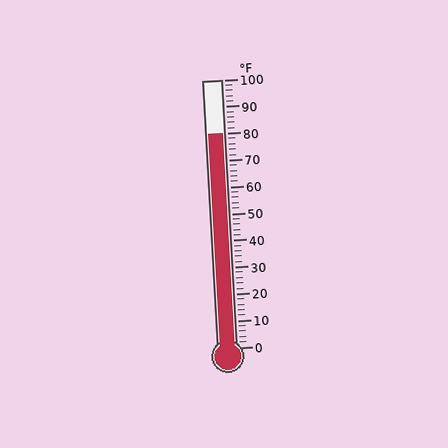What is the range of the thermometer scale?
The thermometer scale ranges from 0°F to 100°F.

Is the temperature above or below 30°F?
The temperature is above 30°F.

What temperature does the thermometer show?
The thermometer shows approximately 80°F.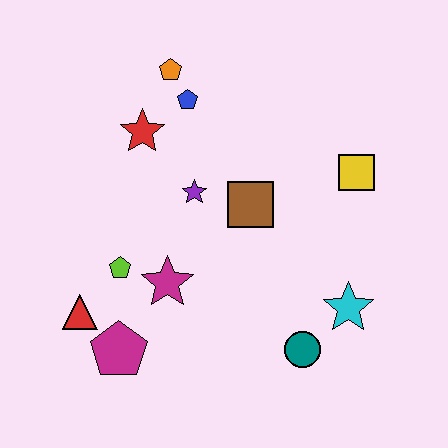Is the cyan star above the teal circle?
Yes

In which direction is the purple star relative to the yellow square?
The purple star is to the left of the yellow square.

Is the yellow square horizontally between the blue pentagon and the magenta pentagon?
No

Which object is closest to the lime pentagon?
The magenta star is closest to the lime pentagon.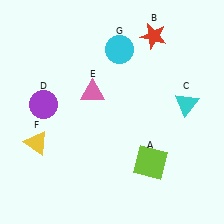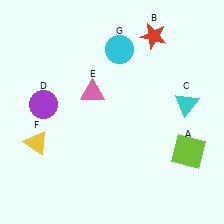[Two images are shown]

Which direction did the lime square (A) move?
The lime square (A) moved right.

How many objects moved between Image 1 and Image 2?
1 object moved between the two images.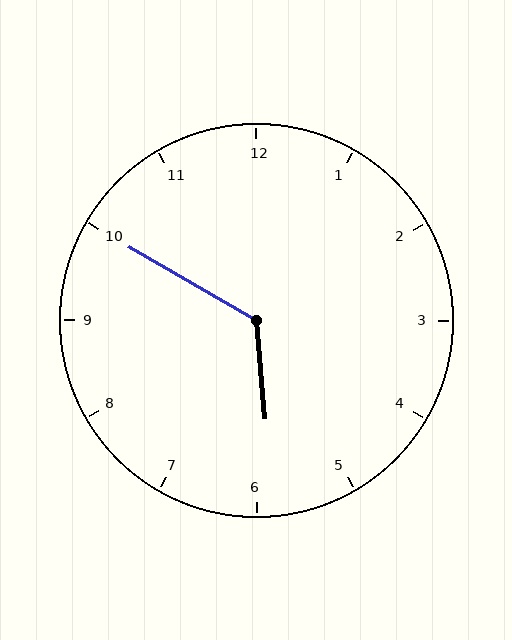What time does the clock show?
5:50.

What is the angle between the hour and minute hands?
Approximately 125 degrees.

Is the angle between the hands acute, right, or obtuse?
It is obtuse.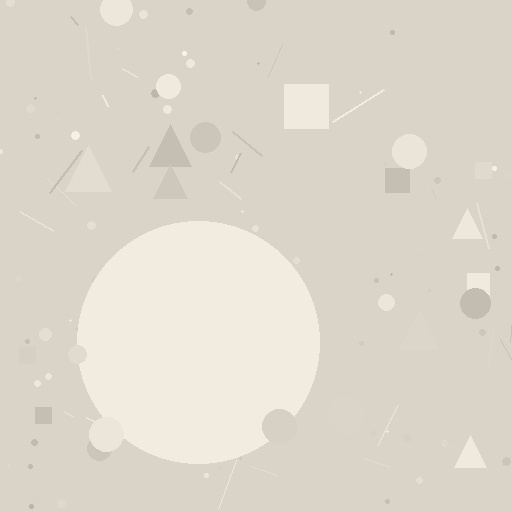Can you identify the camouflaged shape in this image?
The camouflaged shape is a circle.